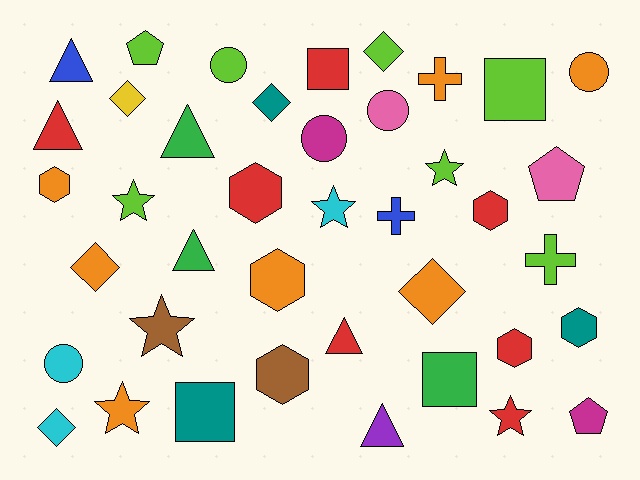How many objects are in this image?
There are 40 objects.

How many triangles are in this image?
There are 6 triangles.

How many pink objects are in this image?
There are 2 pink objects.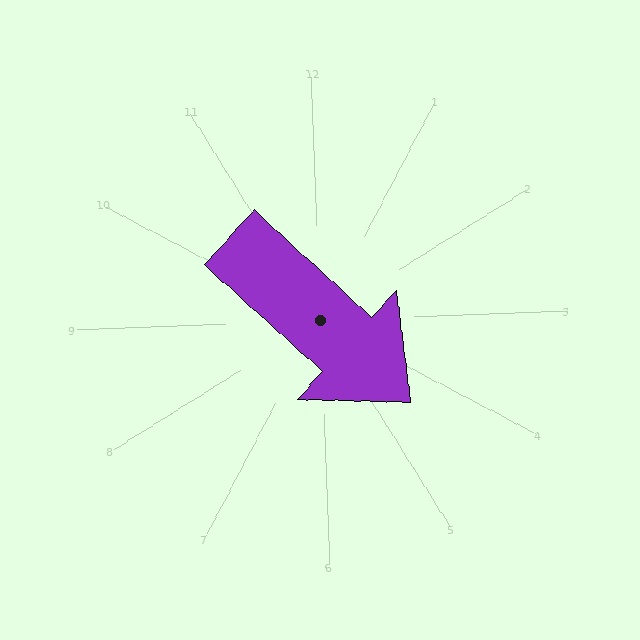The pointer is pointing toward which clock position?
Roughly 4 o'clock.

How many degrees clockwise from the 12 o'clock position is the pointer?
Approximately 135 degrees.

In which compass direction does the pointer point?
Southeast.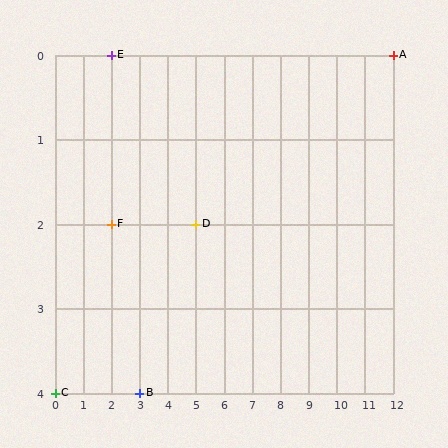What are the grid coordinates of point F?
Point F is at grid coordinates (2, 2).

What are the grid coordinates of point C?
Point C is at grid coordinates (0, 4).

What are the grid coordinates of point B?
Point B is at grid coordinates (3, 4).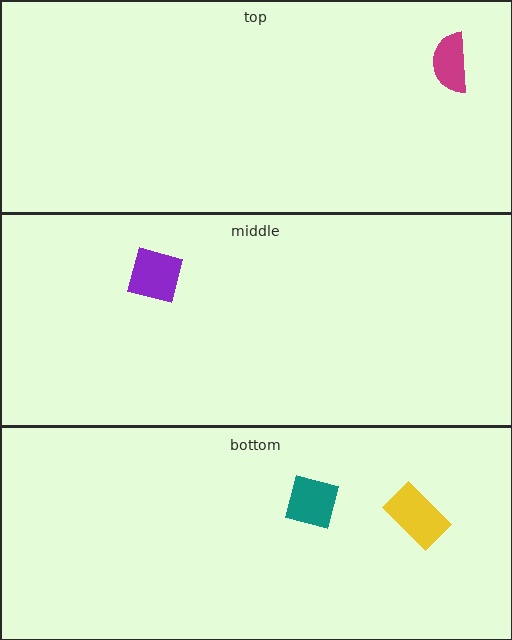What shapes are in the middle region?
The purple square.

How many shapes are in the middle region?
1.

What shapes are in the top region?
The magenta semicircle.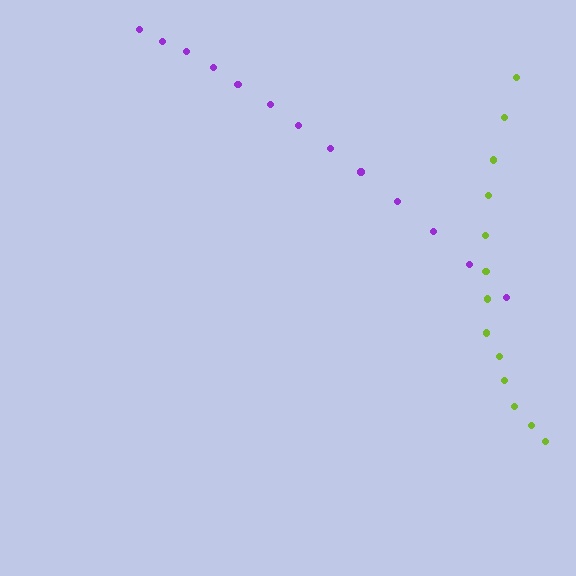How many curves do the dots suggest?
There are 2 distinct paths.